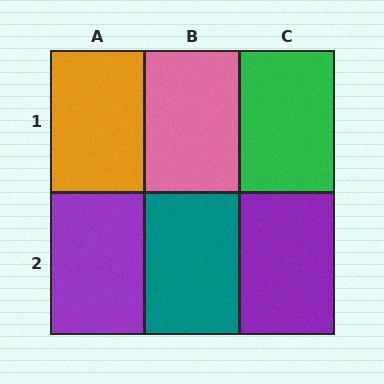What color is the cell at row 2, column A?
Purple.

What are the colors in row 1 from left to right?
Orange, pink, green.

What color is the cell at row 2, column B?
Teal.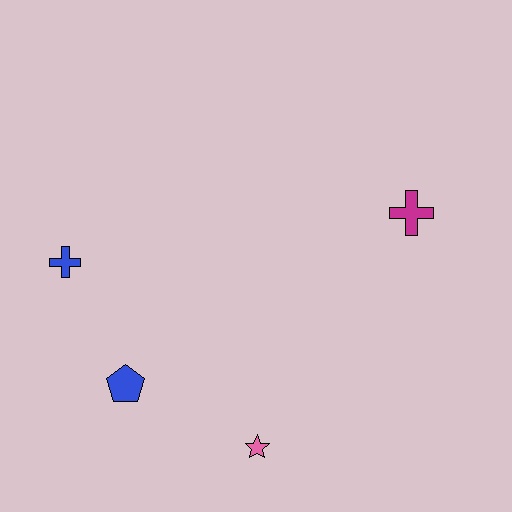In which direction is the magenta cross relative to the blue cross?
The magenta cross is to the right of the blue cross.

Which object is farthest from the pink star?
The magenta cross is farthest from the pink star.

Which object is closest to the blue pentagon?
The blue cross is closest to the blue pentagon.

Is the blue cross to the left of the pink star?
Yes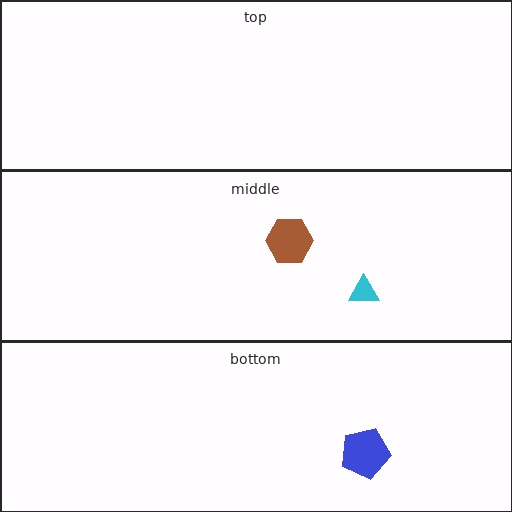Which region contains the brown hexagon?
The middle region.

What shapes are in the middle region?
The brown hexagon, the cyan triangle.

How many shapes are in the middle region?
2.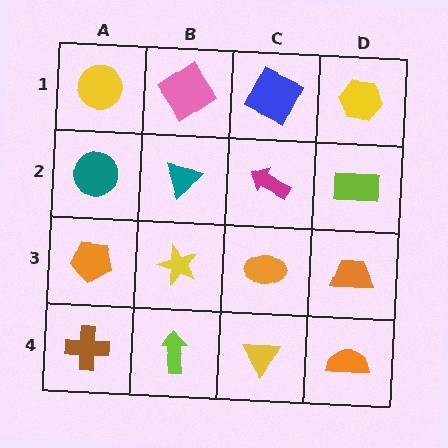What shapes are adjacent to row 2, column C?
A blue square (row 1, column C), an orange ellipse (row 3, column C), a teal triangle (row 2, column B), a lime rectangle (row 2, column D).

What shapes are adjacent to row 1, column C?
A magenta arrow (row 2, column C), a pink diamond (row 1, column B), a yellow hexagon (row 1, column D).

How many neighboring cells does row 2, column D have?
3.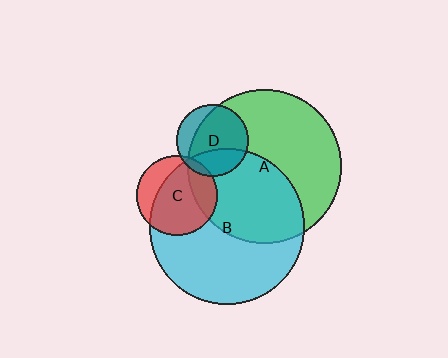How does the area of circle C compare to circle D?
Approximately 1.3 times.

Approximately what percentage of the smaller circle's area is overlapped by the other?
Approximately 80%.